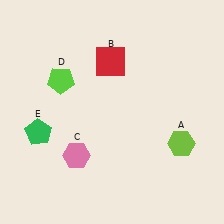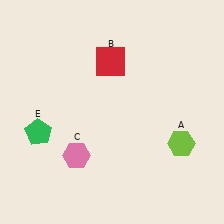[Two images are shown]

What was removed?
The lime pentagon (D) was removed in Image 2.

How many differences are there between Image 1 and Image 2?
There is 1 difference between the two images.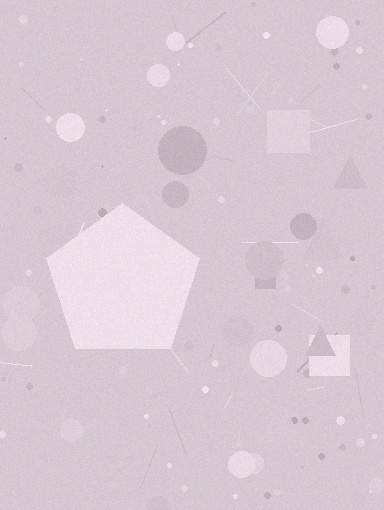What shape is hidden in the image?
A pentagon is hidden in the image.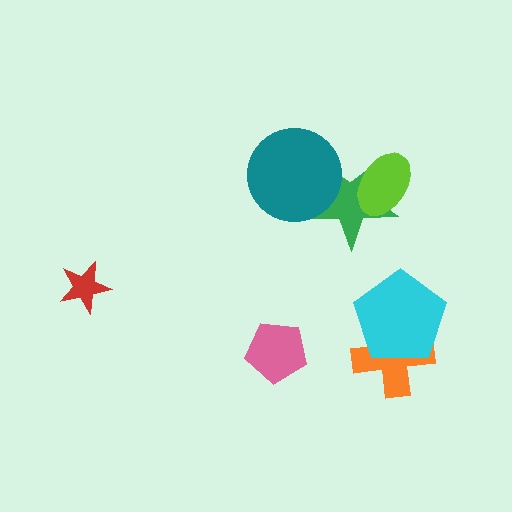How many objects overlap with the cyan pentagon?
1 object overlaps with the cyan pentagon.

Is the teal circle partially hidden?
No, no other shape covers it.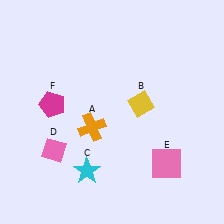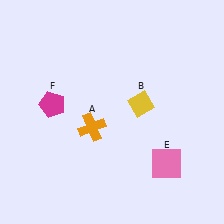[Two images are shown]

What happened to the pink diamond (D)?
The pink diamond (D) was removed in Image 2. It was in the bottom-left area of Image 1.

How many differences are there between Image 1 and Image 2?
There are 2 differences between the two images.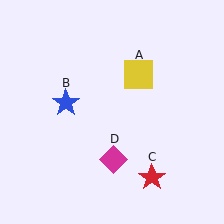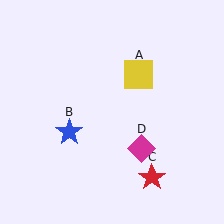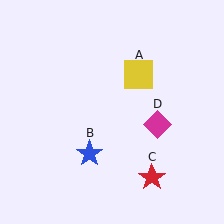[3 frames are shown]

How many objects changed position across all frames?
2 objects changed position: blue star (object B), magenta diamond (object D).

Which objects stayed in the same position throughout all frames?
Yellow square (object A) and red star (object C) remained stationary.